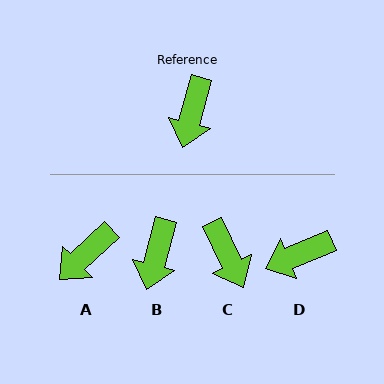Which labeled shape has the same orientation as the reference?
B.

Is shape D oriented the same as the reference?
No, it is off by about 52 degrees.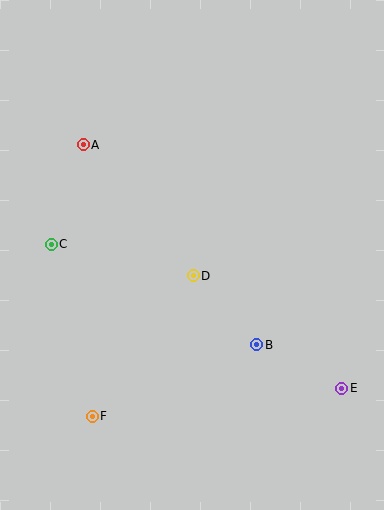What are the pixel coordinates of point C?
Point C is at (51, 244).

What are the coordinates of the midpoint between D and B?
The midpoint between D and B is at (225, 310).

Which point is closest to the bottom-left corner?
Point F is closest to the bottom-left corner.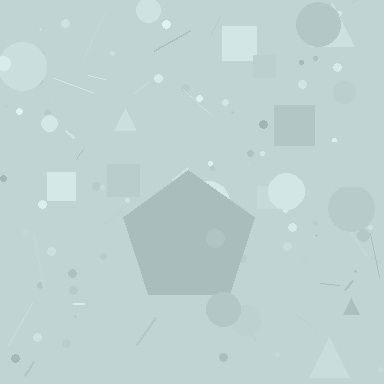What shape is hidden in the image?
A pentagon is hidden in the image.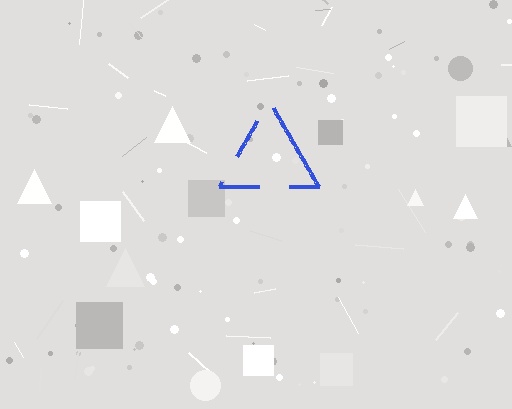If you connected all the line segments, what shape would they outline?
They would outline a triangle.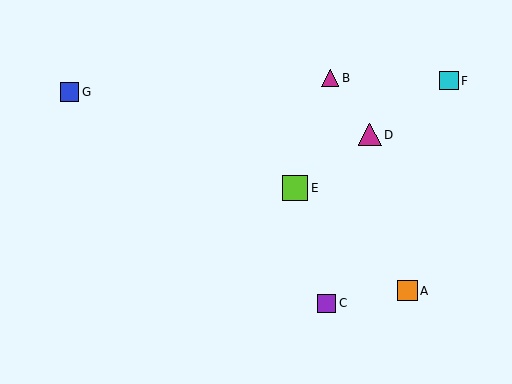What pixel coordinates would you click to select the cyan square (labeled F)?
Click at (449, 81) to select the cyan square F.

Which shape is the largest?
The lime square (labeled E) is the largest.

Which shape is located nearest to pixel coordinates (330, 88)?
The magenta triangle (labeled B) at (330, 78) is nearest to that location.